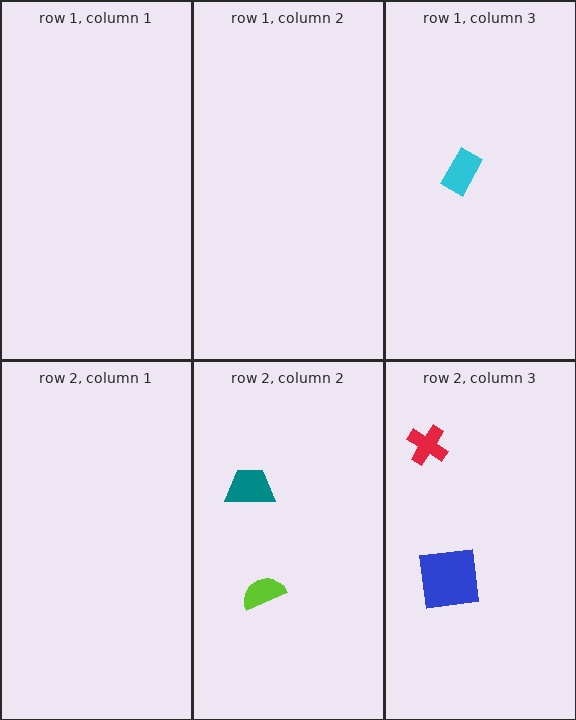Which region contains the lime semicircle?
The row 2, column 2 region.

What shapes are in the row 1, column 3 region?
The cyan rectangle.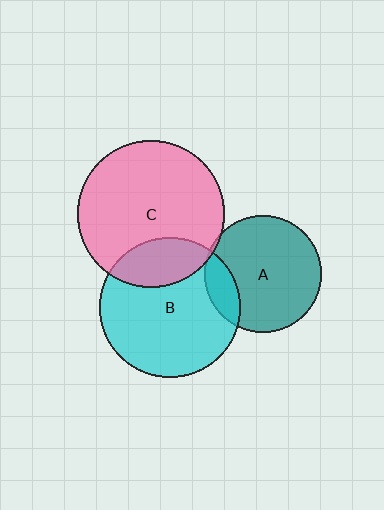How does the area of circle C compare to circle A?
Approximately 1.6 times.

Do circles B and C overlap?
Yes.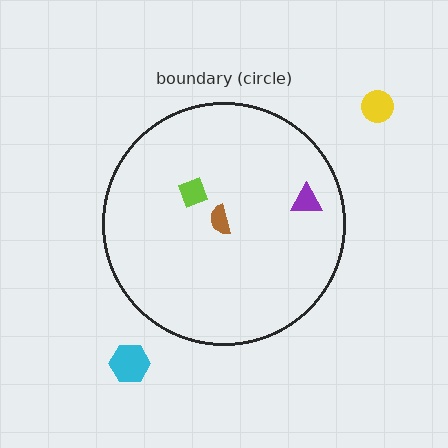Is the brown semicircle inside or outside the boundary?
Inside.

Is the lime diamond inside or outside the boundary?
Inside.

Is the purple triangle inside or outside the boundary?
Inside.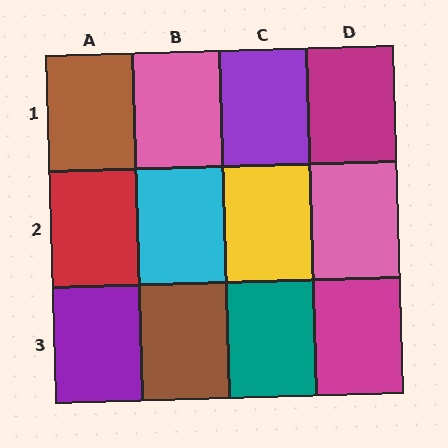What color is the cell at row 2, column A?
Red.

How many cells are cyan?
1 cell is cyan.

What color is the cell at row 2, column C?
Yellow.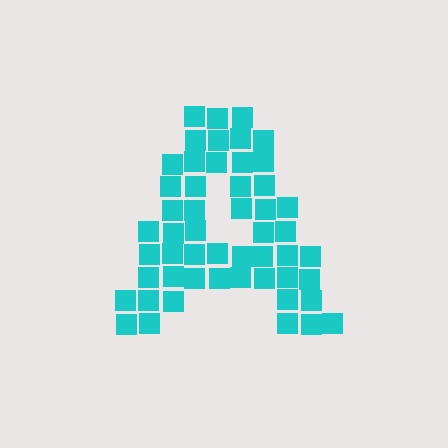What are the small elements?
The small elements are squares.